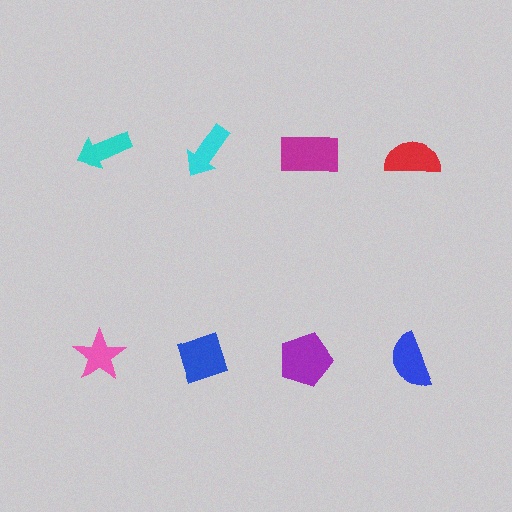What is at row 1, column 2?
A cyan arrow.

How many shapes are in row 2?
4 shapes.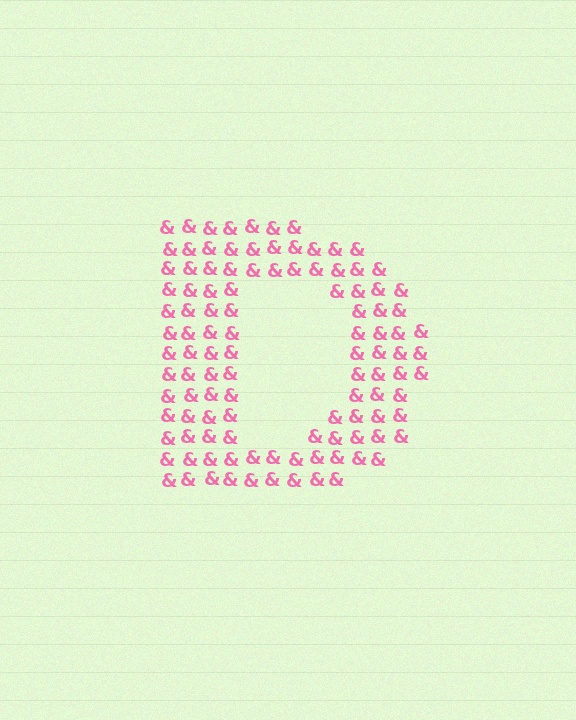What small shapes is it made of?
It is made of small ampersands.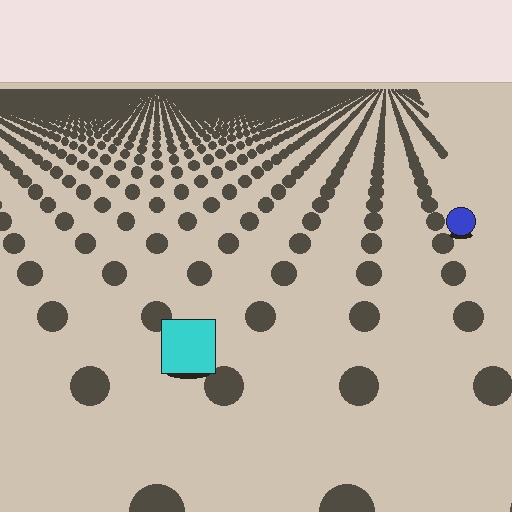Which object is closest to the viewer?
The cyan square is closest. The texture marks near it are larger and more spread out.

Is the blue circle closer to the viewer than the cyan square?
No. The cyan square is closer — you can tell from the texture gradient: the ground texture is coarser near it.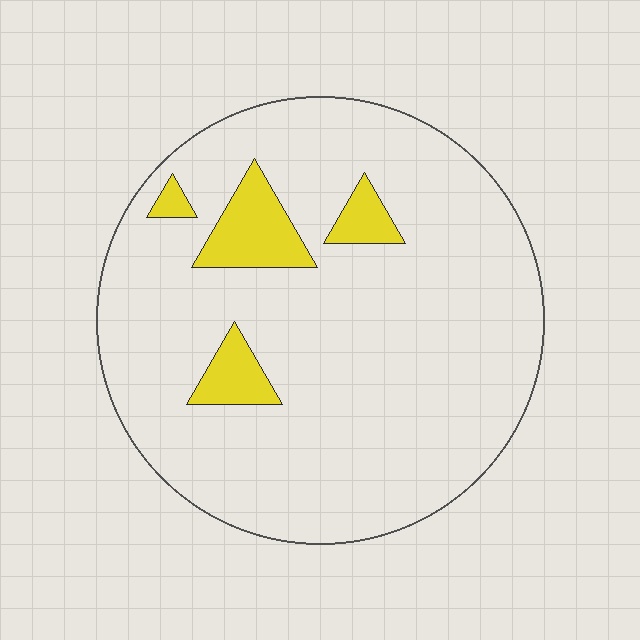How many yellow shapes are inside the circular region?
4.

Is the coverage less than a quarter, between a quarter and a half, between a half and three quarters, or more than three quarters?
Less than a quarter.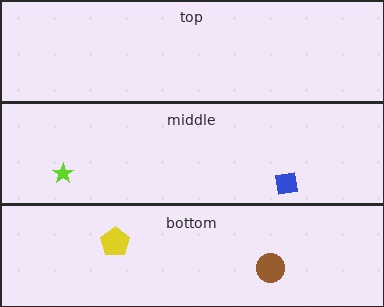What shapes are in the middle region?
The lime star, the blue square.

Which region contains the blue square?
The middle region.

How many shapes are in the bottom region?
2.